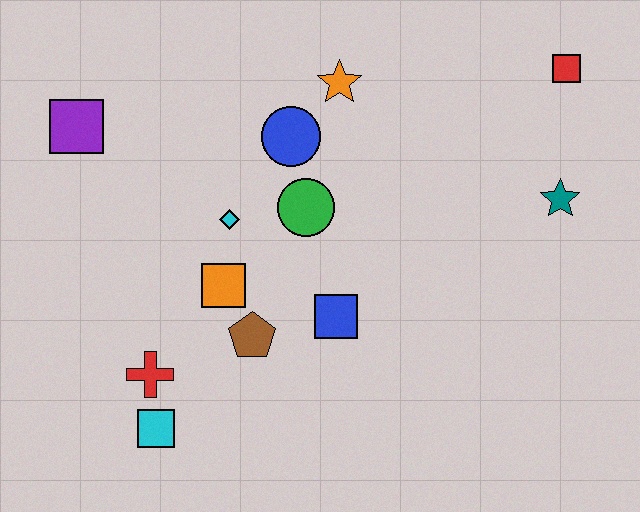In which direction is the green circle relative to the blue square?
The green circle is above the blue square.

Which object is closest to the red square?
The teal star is closest to the red square.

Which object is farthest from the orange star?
The cyan square is farthest from the orange star.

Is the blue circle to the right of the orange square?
Yes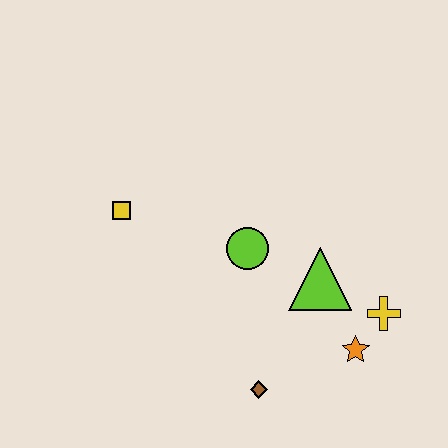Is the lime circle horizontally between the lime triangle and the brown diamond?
No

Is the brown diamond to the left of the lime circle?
No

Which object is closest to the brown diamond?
The orange star is closest to the brown diamond.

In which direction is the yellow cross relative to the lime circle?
The yellow cross is to the right of the lime circle.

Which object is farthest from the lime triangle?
The yellow square is farthest from the lime triangle.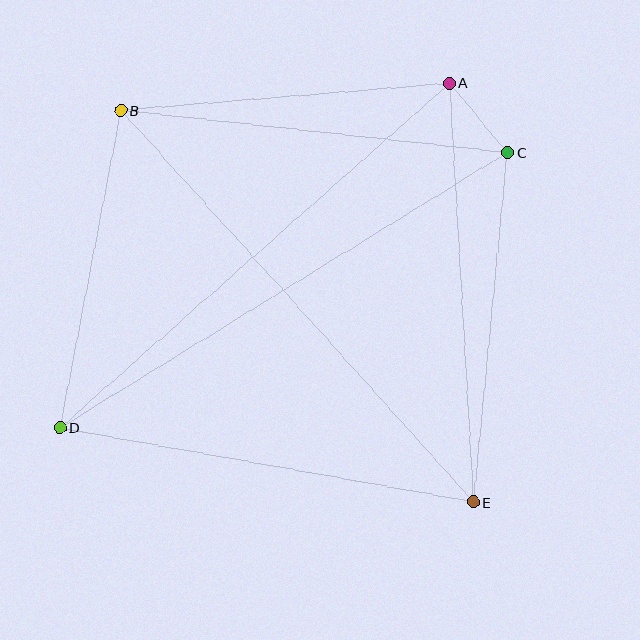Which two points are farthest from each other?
Points B and E are farthest from each other.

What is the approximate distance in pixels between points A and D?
The distance between A and D is approximately 520 pixels.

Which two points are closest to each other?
Points A and C are closest to each other.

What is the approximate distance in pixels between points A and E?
The distance between A and E is approximately 420 pixels.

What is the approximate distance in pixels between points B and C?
The distance between B and C is approximately 389 pixels.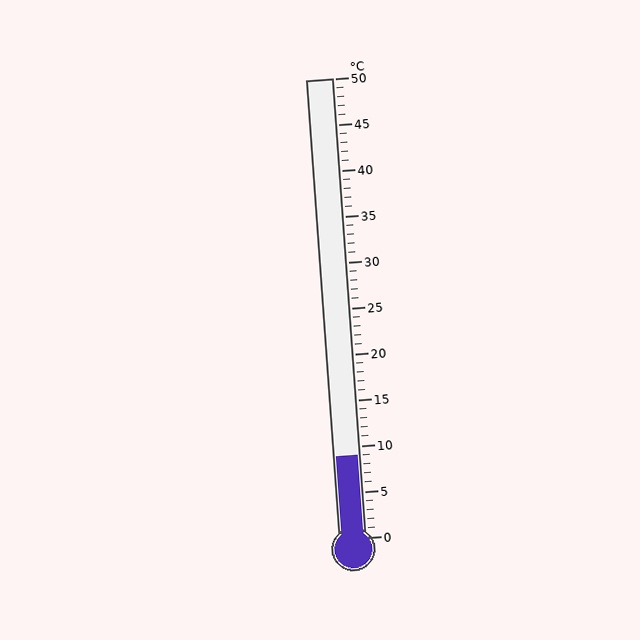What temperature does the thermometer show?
The thermometer shows approximately 9°C.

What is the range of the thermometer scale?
The thermometer scale ranges from 0°C to 50°C.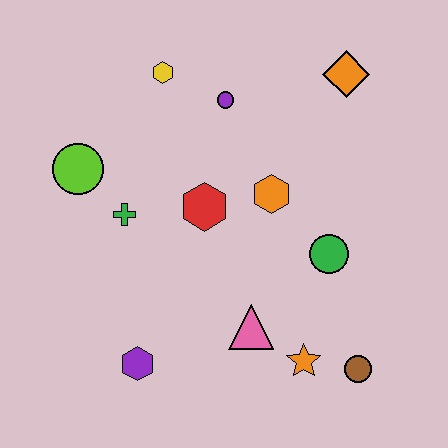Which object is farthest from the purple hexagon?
The orange diamond is farthest from the purple hexagon.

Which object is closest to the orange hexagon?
The red hexagon is closest to the orange hexagon.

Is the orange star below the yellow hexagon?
Yes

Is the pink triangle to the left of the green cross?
No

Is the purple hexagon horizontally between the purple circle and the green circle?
No